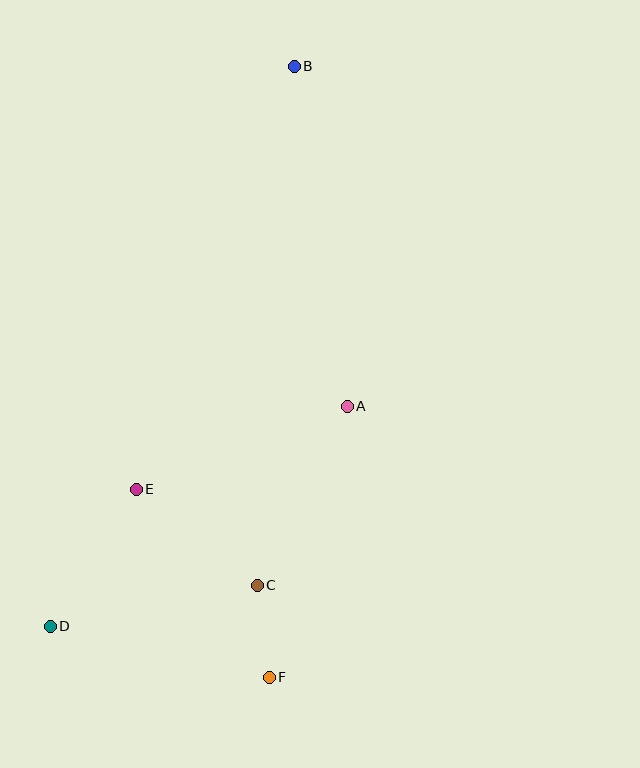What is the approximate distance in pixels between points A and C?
The distance between A and C is approximately 200 pixels.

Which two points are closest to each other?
Points C and F are closest to each other.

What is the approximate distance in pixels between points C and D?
The distance between C and D is approximately 211 pixels.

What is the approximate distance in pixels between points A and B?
The distance between A and B is approximately 344 pixels.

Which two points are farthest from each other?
Points B and F are farthest from each other.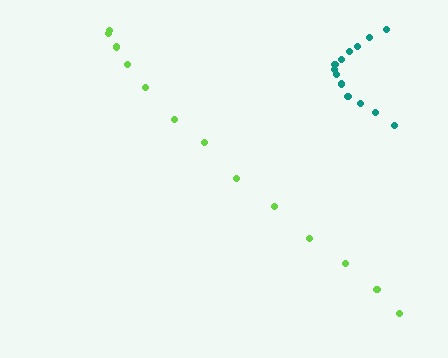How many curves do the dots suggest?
There are 2 distinct paths.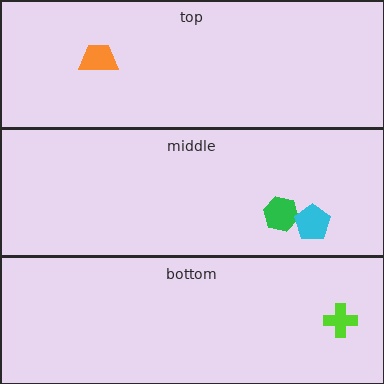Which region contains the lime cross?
The bottom region.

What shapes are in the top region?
The orange trapezoid.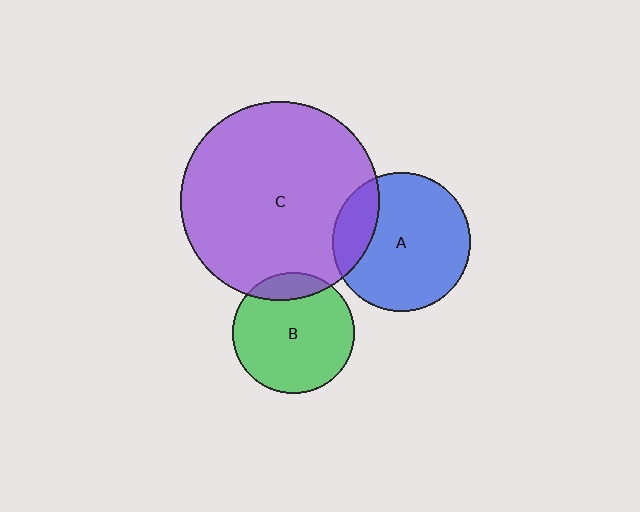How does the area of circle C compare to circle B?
Approximately 2.7 times.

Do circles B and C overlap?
Yes.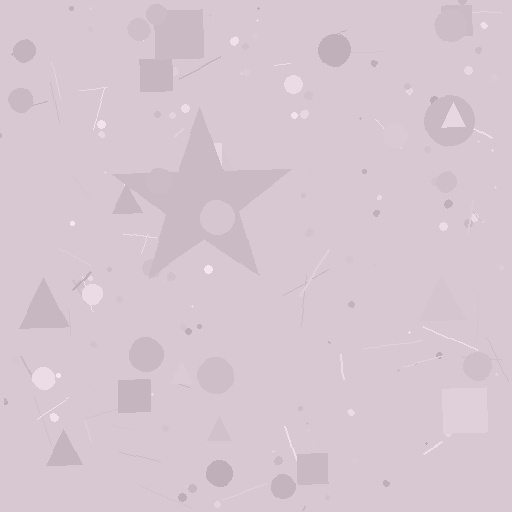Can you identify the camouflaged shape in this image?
The camouflaged shape is a star.